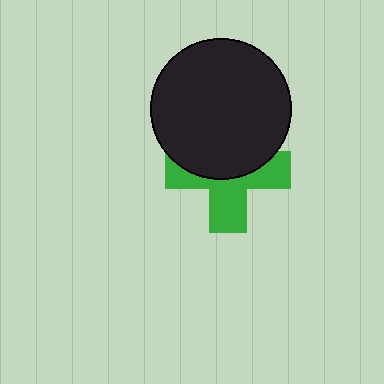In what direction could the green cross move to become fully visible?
The green cross could move down. That would shift it out from behind the black circle entirely.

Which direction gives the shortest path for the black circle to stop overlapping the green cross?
Moving up gives the shortest separation.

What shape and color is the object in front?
The object in front is a black circle.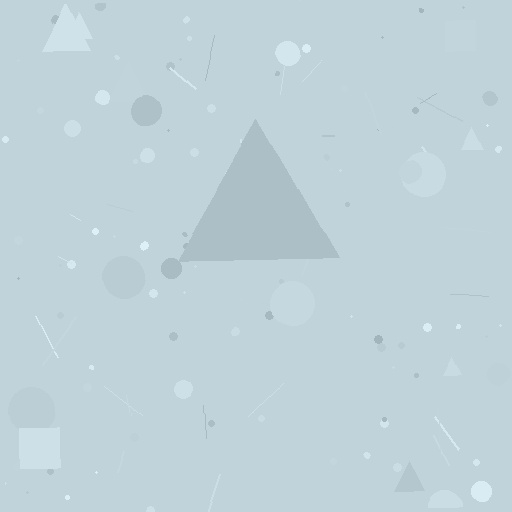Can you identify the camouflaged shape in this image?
The camouflaged shape is a triangle.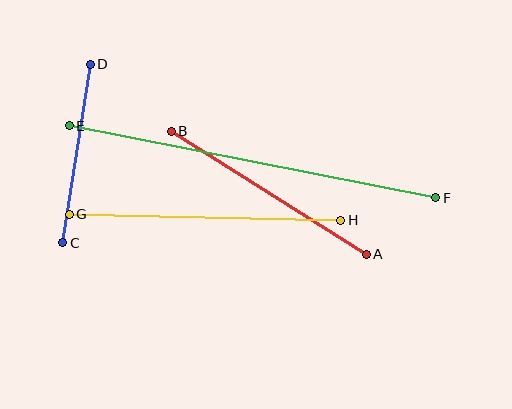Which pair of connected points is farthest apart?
Points E and F are farthest apart.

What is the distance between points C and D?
The distance is approximately 181 pixels.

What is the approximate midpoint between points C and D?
The midpoint is at approximately (77, 154) pixels.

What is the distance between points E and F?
The distance is approximately 374 pixels.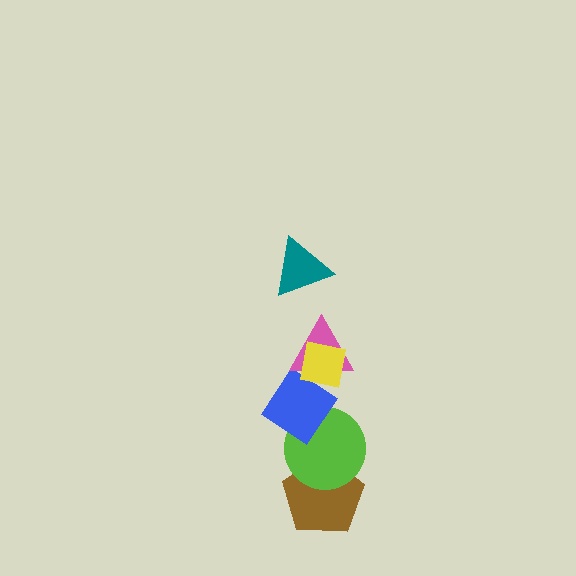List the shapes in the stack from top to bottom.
From top to bottom: the teal triangle, the yellow square, the pink triangle, the blue diamond, the lime circle, the brown pentagon.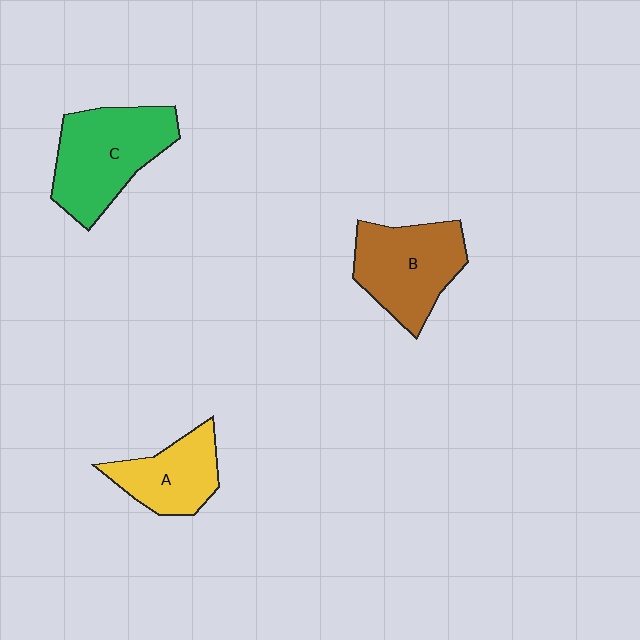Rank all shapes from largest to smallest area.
From largest to smallest: C (green), B (brown), A (yellow).